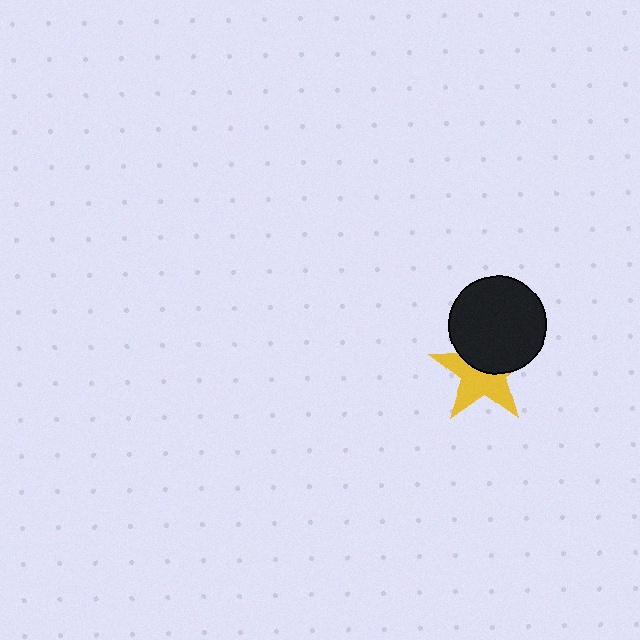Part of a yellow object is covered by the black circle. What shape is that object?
It is a star.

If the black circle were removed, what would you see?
You would see the complete yellow star.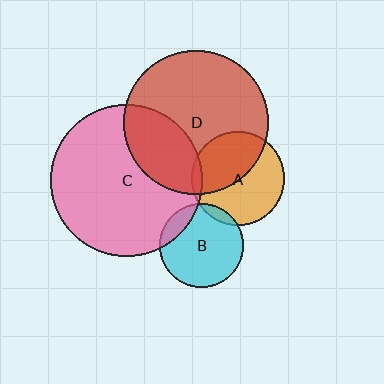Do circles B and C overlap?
Yes.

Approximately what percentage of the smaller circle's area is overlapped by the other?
Approximately 15%.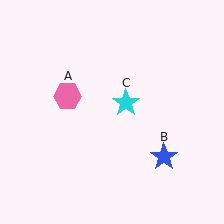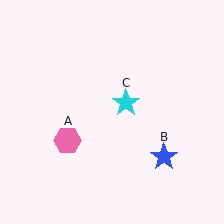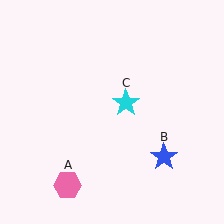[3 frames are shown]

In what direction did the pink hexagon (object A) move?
The pink hexagon (object A) moved down.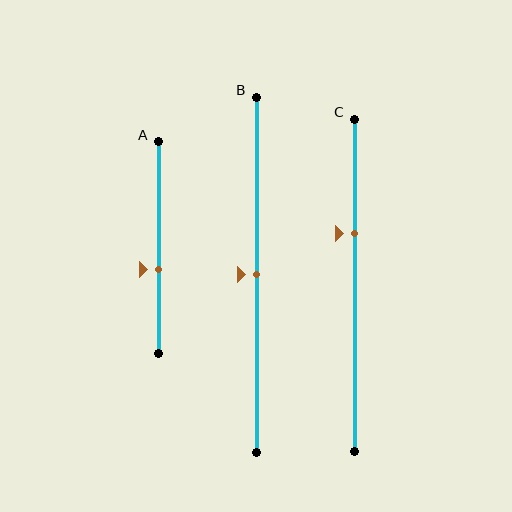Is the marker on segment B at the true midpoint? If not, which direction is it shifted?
Yes, the marker on segment B is at the true midpoint.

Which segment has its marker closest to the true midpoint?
Segment B has its marker closest to the true midpoint.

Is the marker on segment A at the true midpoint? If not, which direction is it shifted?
No, the marker on segment A is shifted downward by about 10% of the segment length.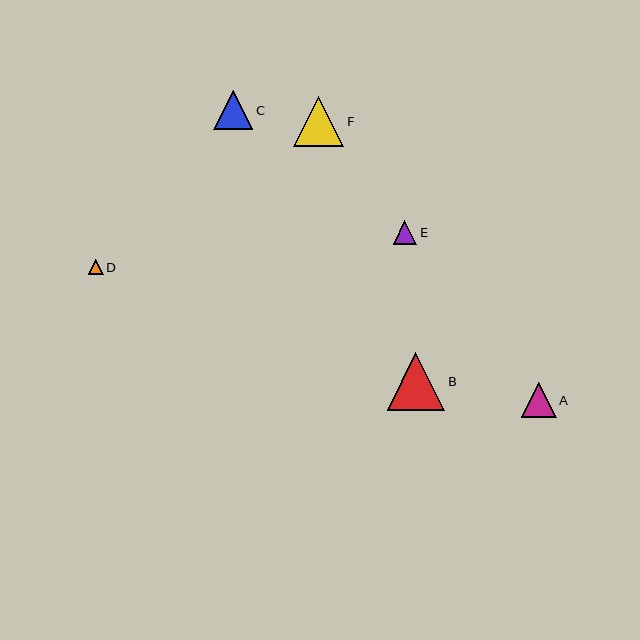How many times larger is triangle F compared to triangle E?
Triangle F is approximately 2.1 times the size of triangle E.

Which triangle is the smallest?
Triangle D is the smallest with a size of approximately 15 pixels.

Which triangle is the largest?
Triangle B is the largest with a size of approximately 58 pixels.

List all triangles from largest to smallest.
From largest to smallest: B, F, C, A, E, D.